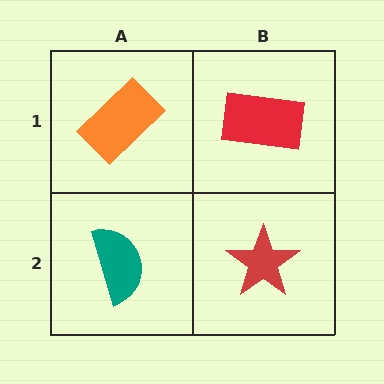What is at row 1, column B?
A red rectangle.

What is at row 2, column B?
A red star.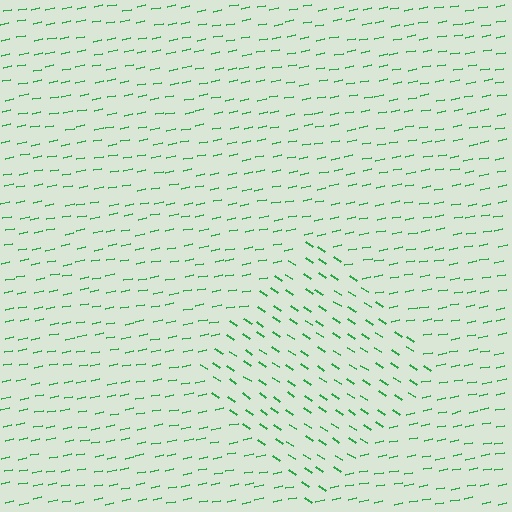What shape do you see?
I see a diamond.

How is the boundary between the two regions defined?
The boundary is defined purely by a change in line orientation (approximately 45 degrees difference). All lines are the same color and thickness.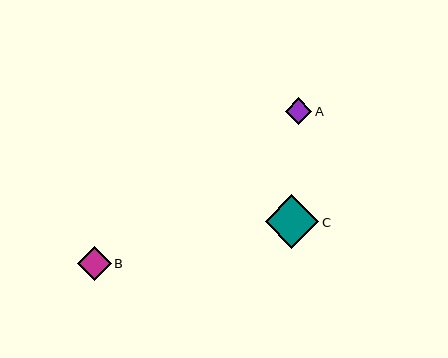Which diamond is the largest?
Diamond C is the largest with a size of approximately 54 pixels.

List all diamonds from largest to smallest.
From largest to smallest: C, B, A.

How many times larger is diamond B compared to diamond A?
Diamond B is approximately 1.3 times the size of diamond A.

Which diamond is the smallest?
Diamond A is the smallest with a size of approximately 26 pixels.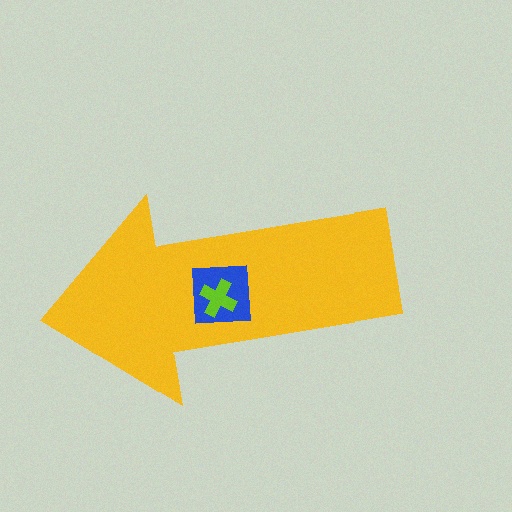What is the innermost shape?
The lime cross.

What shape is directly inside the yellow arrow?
The blue square.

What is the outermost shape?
The yellow arrow.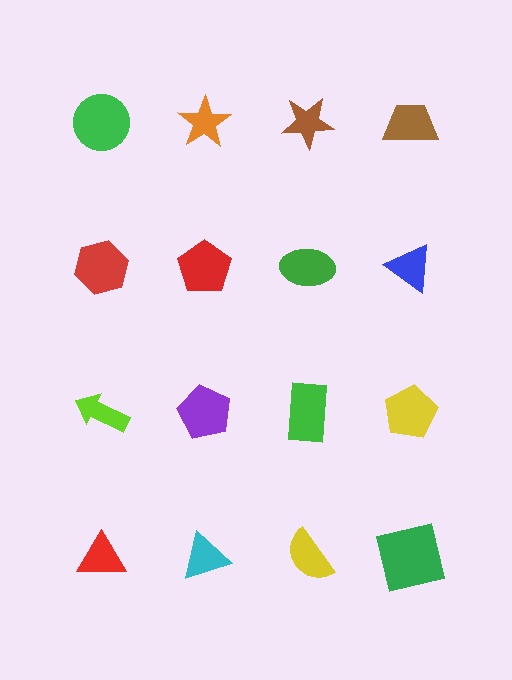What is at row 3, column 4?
A yellow pentagon.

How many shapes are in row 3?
4 shapes.